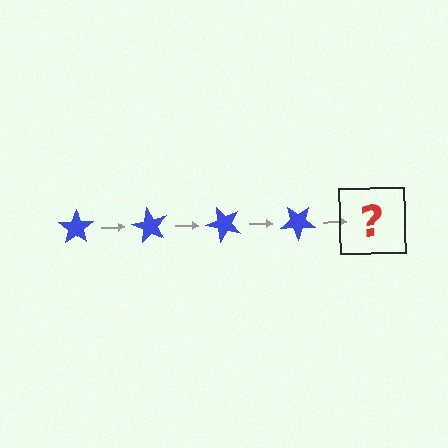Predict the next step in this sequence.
The next step is a blue star rotated 240 degrees.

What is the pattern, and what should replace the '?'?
The pattern is that the star rotates 60 degrees each step. The '?' should be a blue star rotated 240 degrees.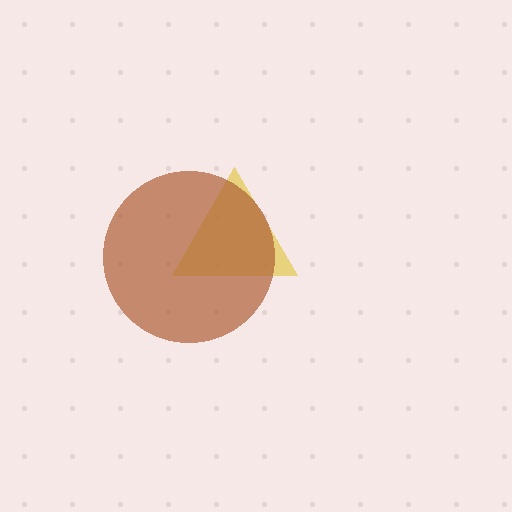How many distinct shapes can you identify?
There are 2 distinct shapes: a yellow triangle, a brown circle.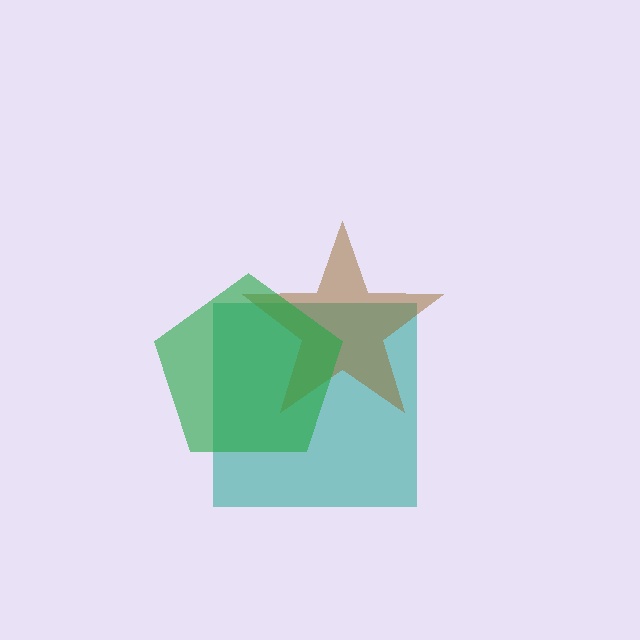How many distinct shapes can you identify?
There are 3 distinct shapes: a teal square, a brown star, a green pentagon.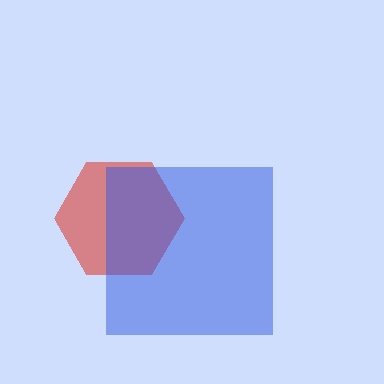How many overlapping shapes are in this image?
There are 2 overlapping shapes in the image.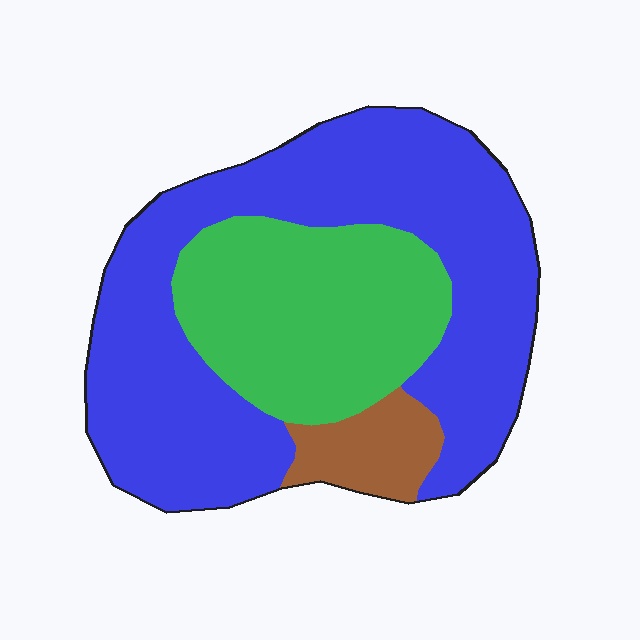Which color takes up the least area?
Brown, at roughly 10%.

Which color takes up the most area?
Blue, at roughly 60%.